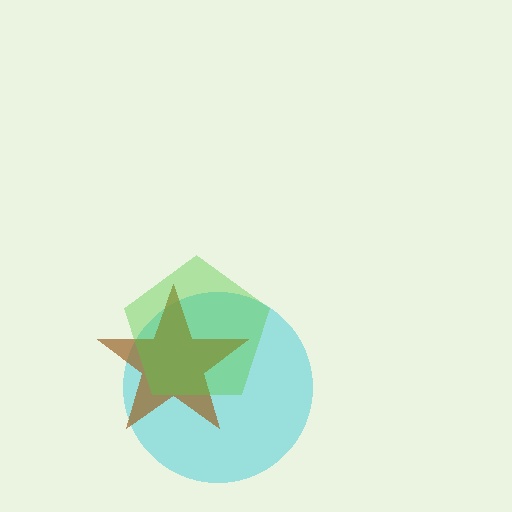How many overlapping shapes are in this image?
There are 3 overlapping shapes in the image.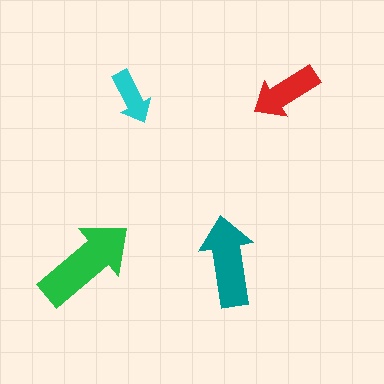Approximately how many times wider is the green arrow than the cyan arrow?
About 2 times wider.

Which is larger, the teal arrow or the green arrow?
The green one.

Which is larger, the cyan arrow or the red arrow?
The red one.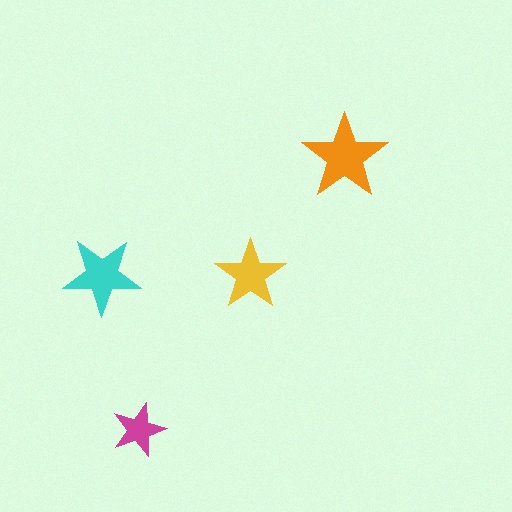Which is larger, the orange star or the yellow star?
The orange one.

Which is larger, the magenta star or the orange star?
The orange one.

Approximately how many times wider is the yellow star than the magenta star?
About 1.5 times wider.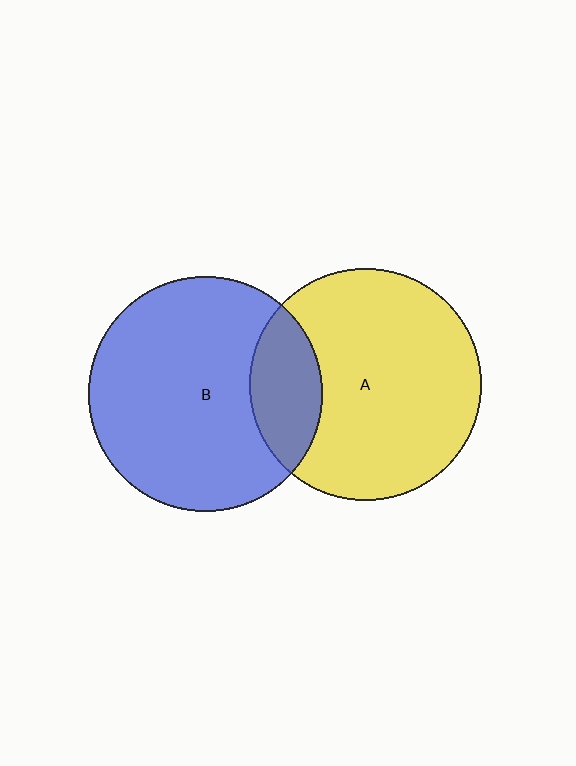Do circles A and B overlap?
Yes.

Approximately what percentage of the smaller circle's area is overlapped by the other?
Approximately 20%.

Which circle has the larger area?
Circle B (blue).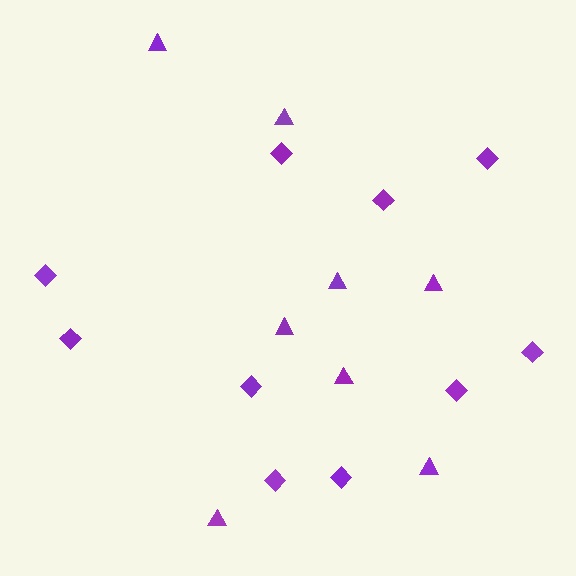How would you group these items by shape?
There are 2 groups: one group of triangles (8) and one group of diamonds (10).